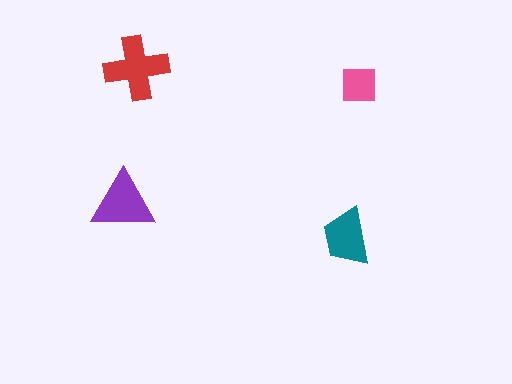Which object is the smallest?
The pink square.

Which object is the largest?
The red cross.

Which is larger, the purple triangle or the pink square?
The purple triangle.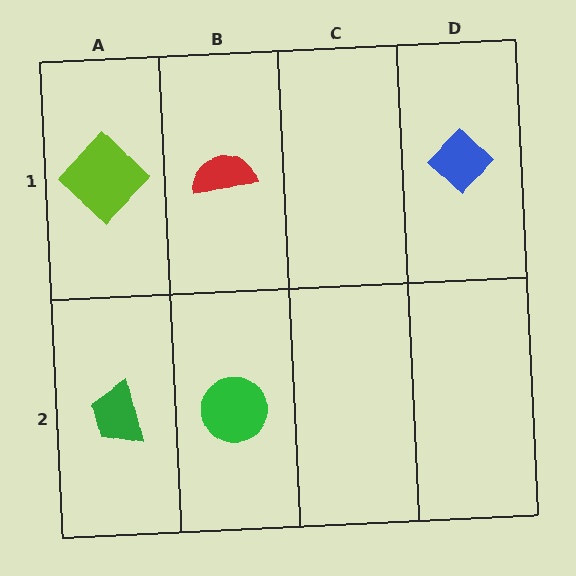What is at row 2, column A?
A green trapezoid.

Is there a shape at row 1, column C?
No, that cell is empty.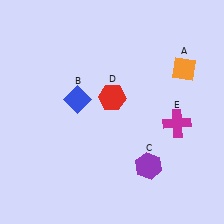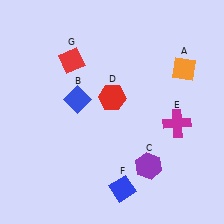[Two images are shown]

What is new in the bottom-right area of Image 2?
A blue diamond (F) was added in the bottom-right area of Image 2.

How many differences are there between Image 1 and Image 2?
There are 2 differences between the two images.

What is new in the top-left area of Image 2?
A red diamond (G) was added in the top-left area of Image 2.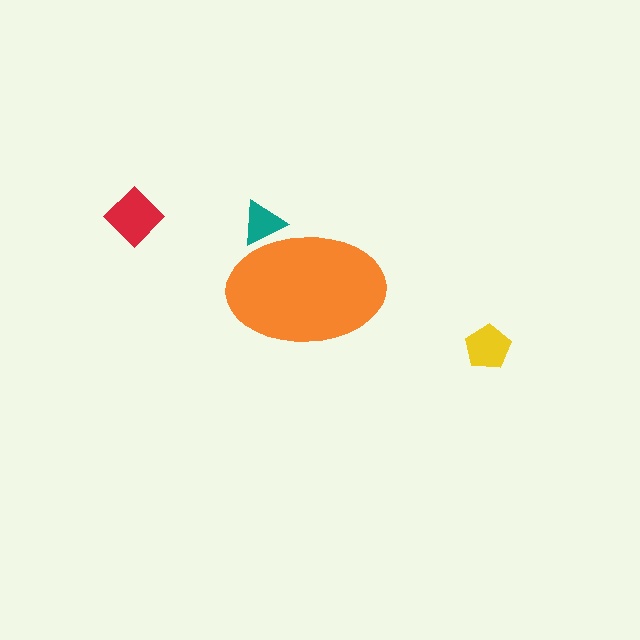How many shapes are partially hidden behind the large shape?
1 shape is partially hidden.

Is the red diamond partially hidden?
No, the red diamond is fully visible.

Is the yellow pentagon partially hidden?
No, the yellow pentagon is fully visible.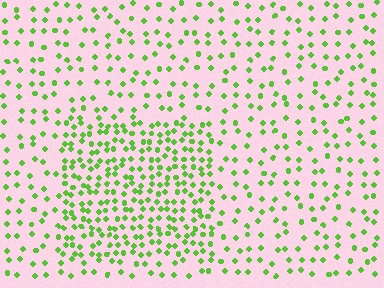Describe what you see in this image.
The image contains small lime elements arranged at two different densities. A rectangle-shaped region is visible where the elements are more densely packed than the surrounding area.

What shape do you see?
I see a rectangle.